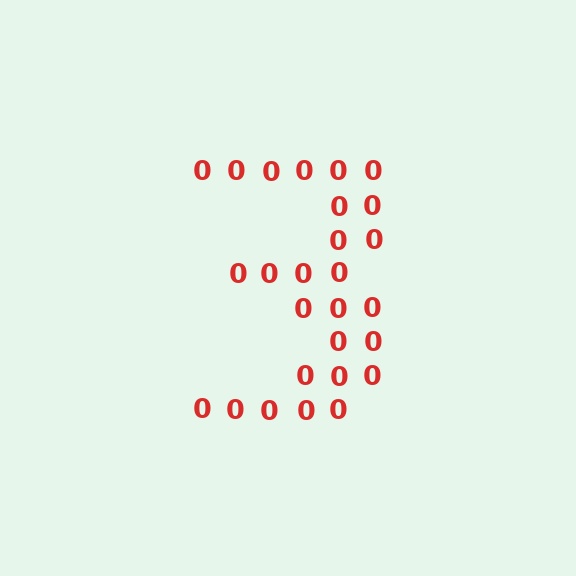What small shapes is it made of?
It is made of small digit 0's.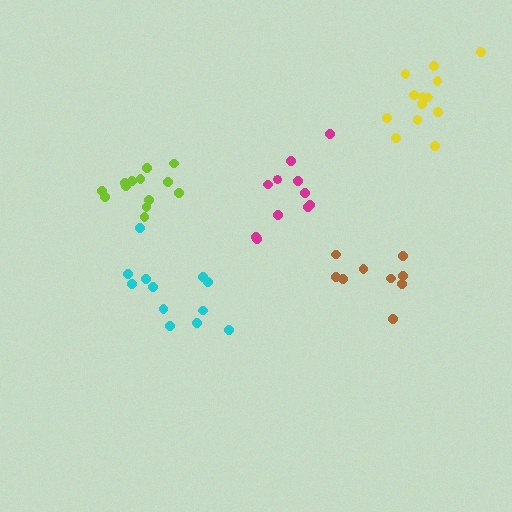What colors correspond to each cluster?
The clusters are colored: cyan, magenta, lime, brown, yellow.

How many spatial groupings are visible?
There are 5 spatial groupings.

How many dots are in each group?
Group 1: 12 dots, Group 2: 11 dots, Group 3: 13 dots, Group 4: 9 dots, Group 5: 13 dots (58 total).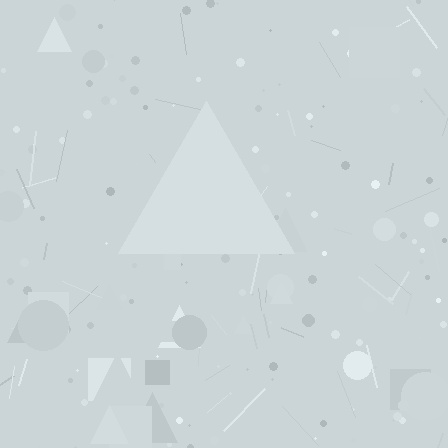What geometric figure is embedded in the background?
A triangle is embedded in the background.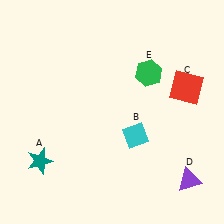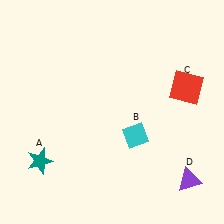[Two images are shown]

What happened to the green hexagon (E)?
The green hexagon (E) was removed in Image 2. It was in the top-right area of Image 1.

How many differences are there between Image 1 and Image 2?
There is 1 difference between the two images.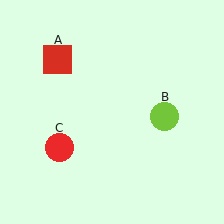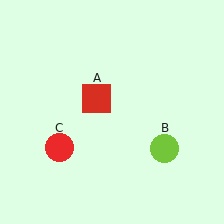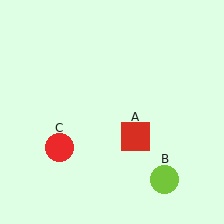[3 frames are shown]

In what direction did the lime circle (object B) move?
The lime circle (object B) moved down.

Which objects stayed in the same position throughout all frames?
Red circle (object C) remained stationary.